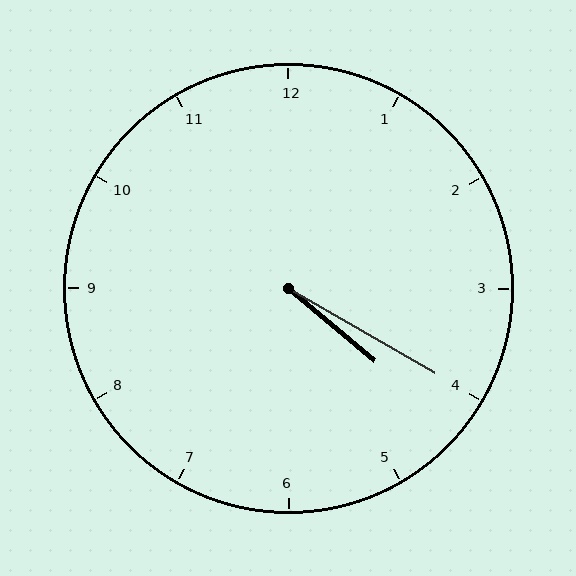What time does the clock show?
4:20.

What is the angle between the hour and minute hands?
Approximately 10 degrees.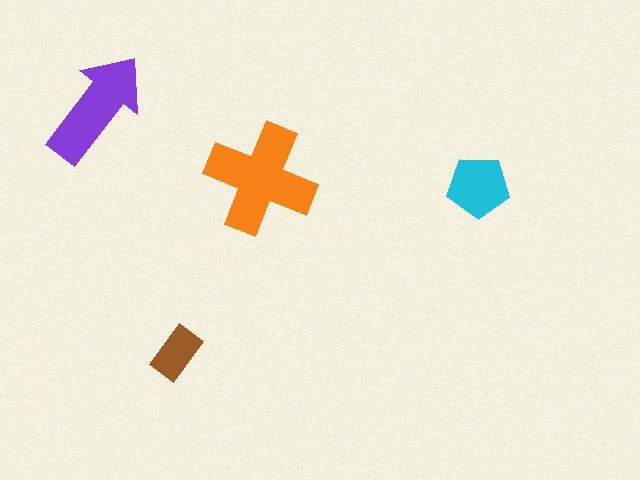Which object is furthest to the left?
The purple arrow is leftmost.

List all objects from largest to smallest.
The orange cross, the purple arrow, the cyan pentagon, the brown rectangle.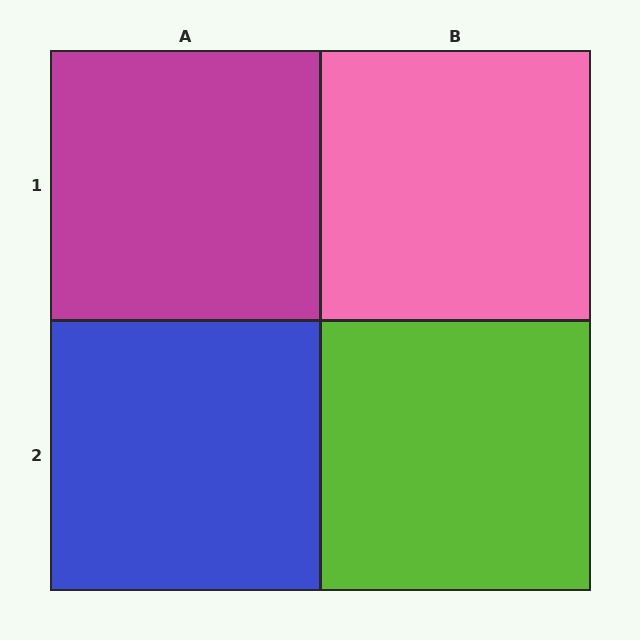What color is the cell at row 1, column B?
Pink.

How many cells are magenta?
1 cell is magenta.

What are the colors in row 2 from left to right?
Blue, lime.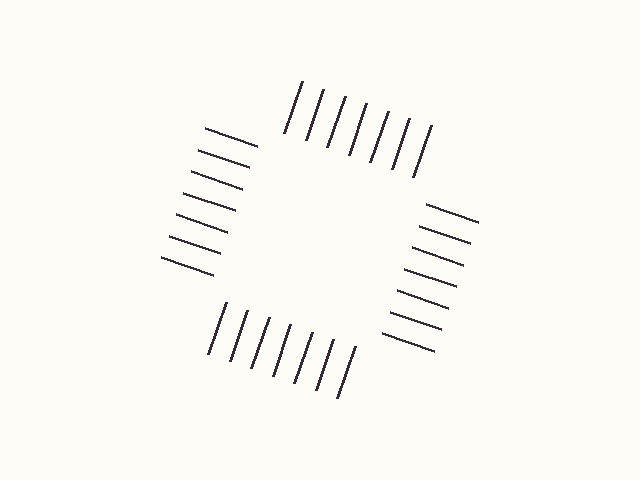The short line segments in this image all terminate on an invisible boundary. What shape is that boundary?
An illusory square — the line segments terminate on its edges but no continuous stroke is drawn.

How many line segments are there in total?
28 — 7 along each of the 4 edges.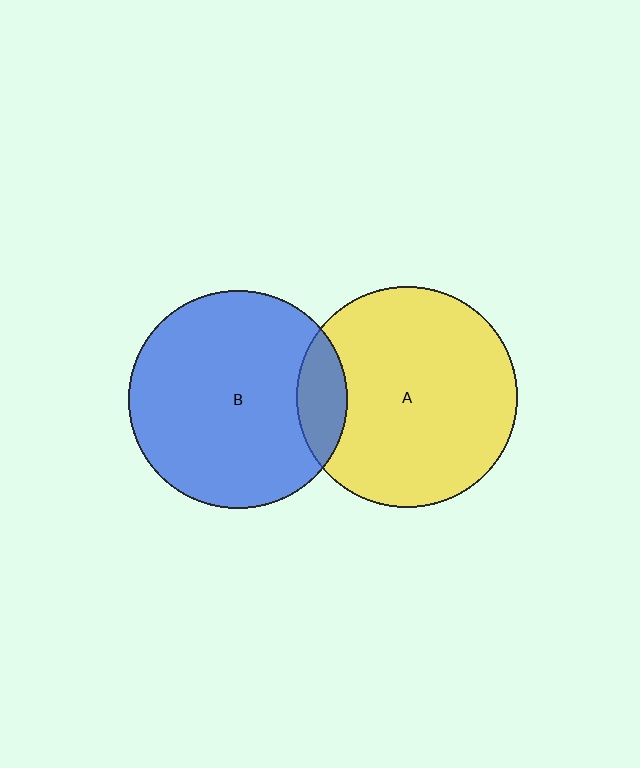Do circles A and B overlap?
Yes.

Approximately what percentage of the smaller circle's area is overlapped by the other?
Approximately 15%.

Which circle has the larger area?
Circle A (yellow).